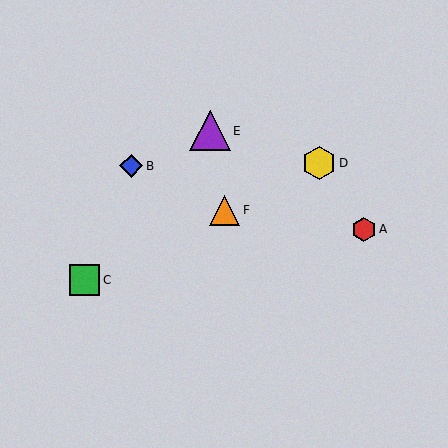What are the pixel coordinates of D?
Object D is at (319, 163).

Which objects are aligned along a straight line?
Objects C, D, F are aligned along a straight line.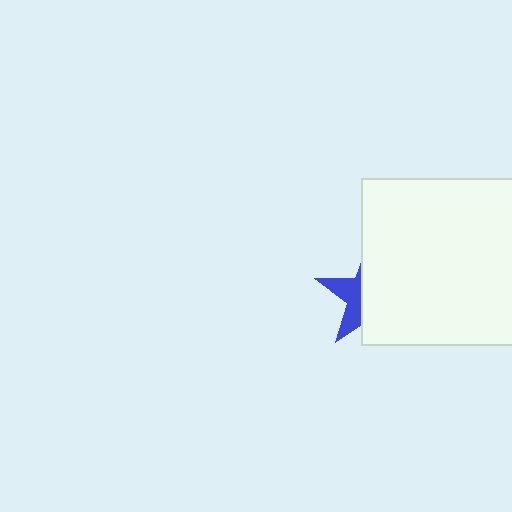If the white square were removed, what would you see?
You would see the complete blue star.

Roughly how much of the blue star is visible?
A small part of it is visible (roughly 36%).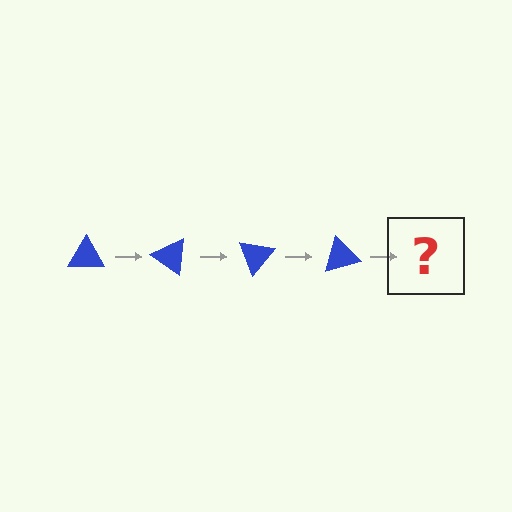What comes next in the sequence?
The next element should be a blue triangle rotated 140 degrees.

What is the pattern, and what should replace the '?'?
The pattern is that the triangle rotates 35 degrees each step. The '?' should be a blue triangle rotated 140 degrees.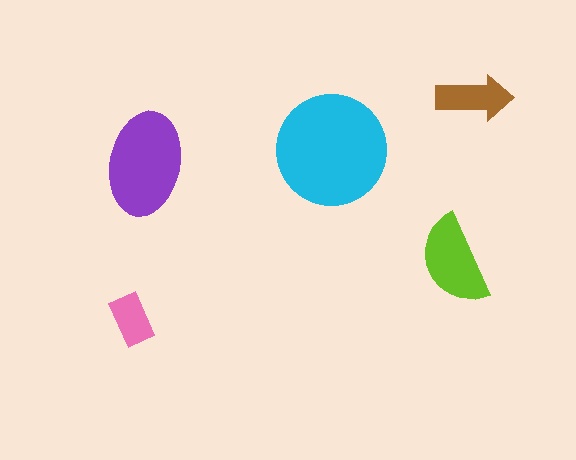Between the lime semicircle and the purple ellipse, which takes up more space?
The purple ellipse.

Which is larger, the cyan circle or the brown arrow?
The cyan circle.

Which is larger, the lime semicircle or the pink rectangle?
The lime semicircle.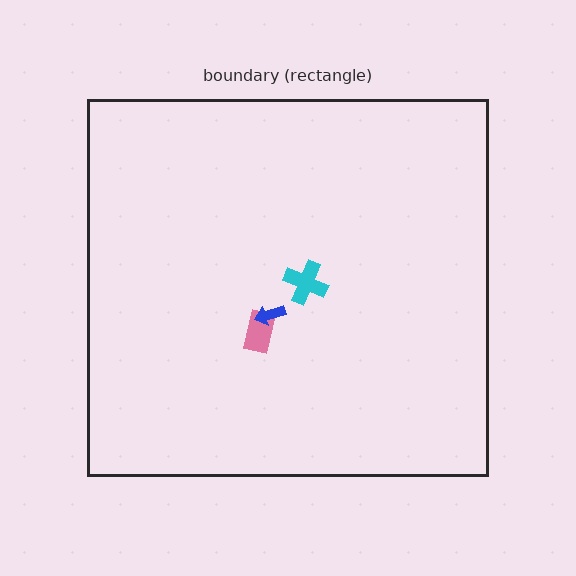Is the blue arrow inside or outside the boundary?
Inside.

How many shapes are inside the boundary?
3 inside, 0 outside.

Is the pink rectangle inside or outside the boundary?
Inside.